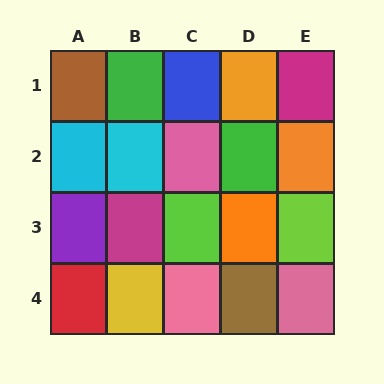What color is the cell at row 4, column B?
Yellow.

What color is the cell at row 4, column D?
Brown.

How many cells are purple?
1 cell is purple.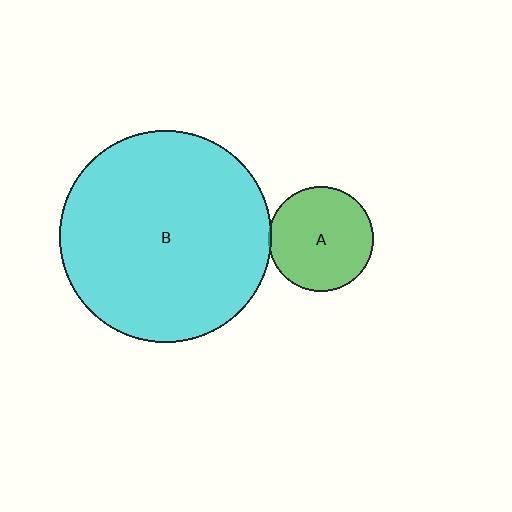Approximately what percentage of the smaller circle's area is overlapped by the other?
Approximately 5%.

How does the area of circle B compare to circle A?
Approximately 4.0 times.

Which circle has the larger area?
Circle B (cyan).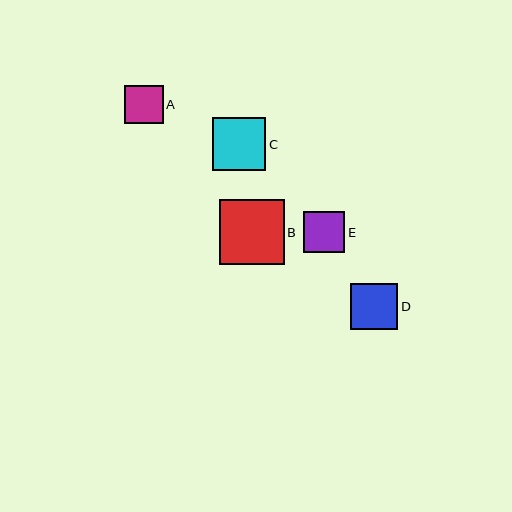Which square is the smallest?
Square A is the smallest with a size of approximately 38 pixels.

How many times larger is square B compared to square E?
Square B is approximately 1.6 times the size of square E.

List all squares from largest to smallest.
From largest to smallest: B, C, D, E, A.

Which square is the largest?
Square B is the largest with a size of approximately 65 pixels.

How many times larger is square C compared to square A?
Square C is approximately 1.4 times the size of square A.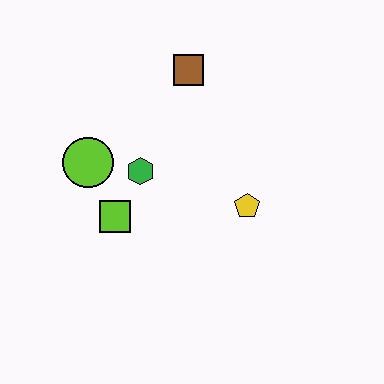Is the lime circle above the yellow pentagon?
Yes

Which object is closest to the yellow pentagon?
The green hexagon is closest to the yellow pentagon.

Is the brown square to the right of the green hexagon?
Yes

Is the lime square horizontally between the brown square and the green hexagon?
No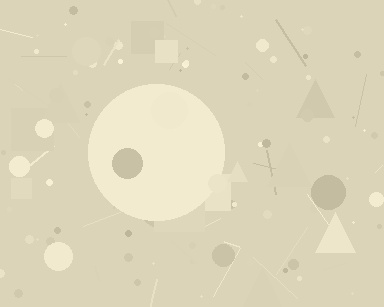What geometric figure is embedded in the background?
A circle is embedded in the background.